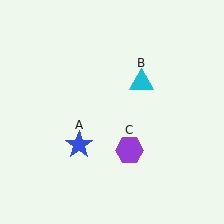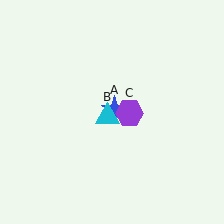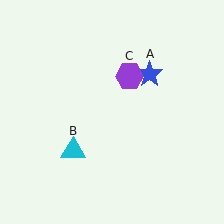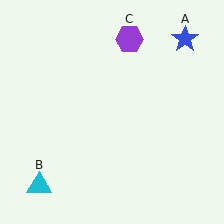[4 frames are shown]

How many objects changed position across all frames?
3 objects changed position: blue star (object A), cyan triangle (object B), purple hexagon (object C).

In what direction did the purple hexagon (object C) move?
The purple hexagon (object C) moved up.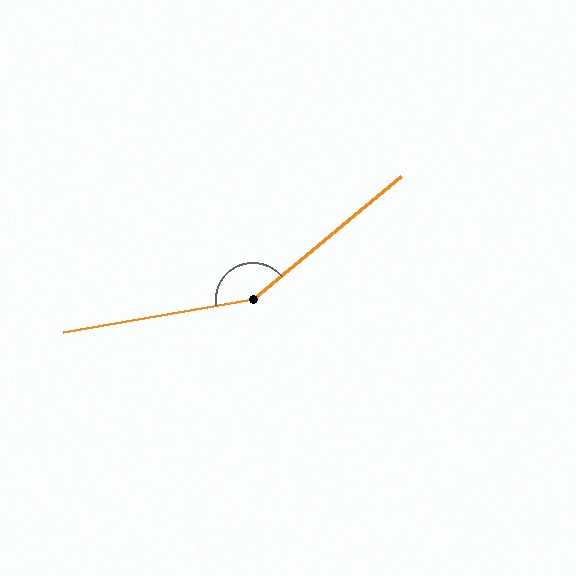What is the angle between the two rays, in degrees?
Approximately 151 degrees.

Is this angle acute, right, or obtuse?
It is obtuse.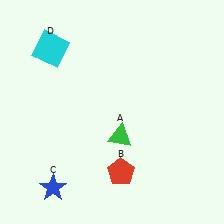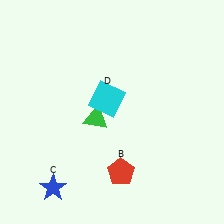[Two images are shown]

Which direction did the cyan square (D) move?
The cyan square (D) moved right.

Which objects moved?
The objects that moved are: the green triangle (A), the cyan square (D).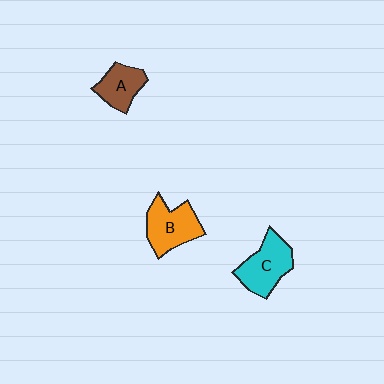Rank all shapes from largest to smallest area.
From largest to smallest: C (cyan), B (orange), A (brown).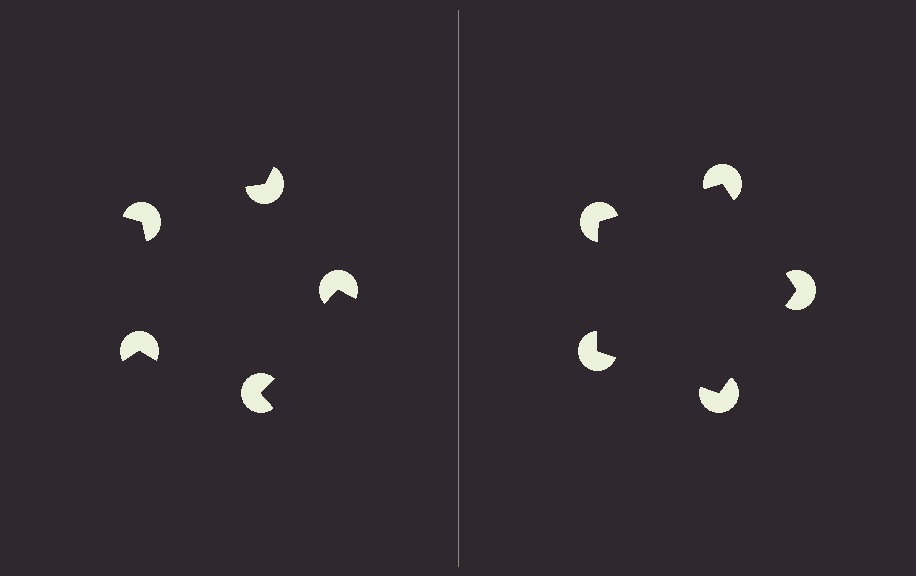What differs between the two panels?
The pac-man discs are positioned identically on both sides; only the wedge orientations differ. On the right they align to a pentagon; on the left they are misaligned.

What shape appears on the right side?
An illusory pentagon.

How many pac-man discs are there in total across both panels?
10 — 5 on each side.